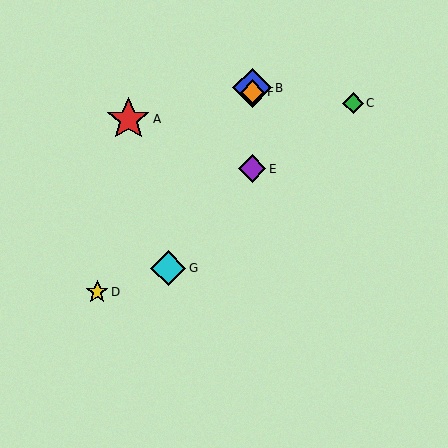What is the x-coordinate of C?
Object C is at x≈353.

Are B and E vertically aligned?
Yes, both are at x≈252.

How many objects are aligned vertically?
3 objects (B, E, F) are aligned vertically.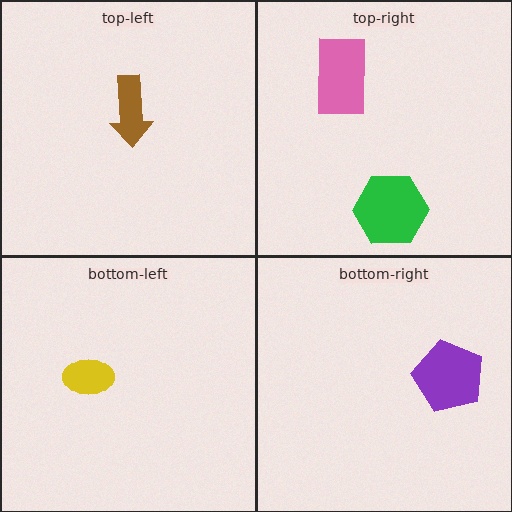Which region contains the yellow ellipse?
The bottom-left region.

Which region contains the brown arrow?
The top-left region.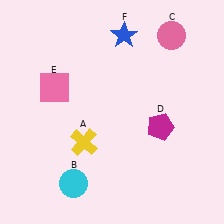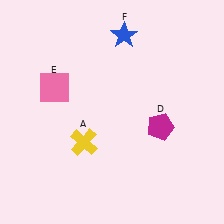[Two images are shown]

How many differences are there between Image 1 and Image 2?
There are 2 differences between the two images.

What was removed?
The pink circle (C), the cyan circle (B) were removed in Image 2.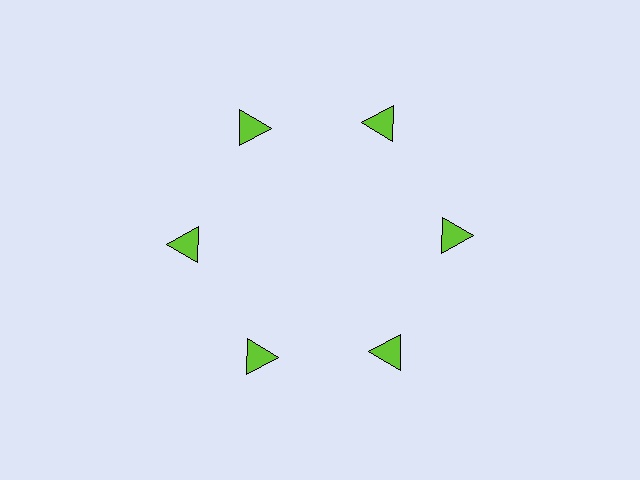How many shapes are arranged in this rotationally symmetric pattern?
There are 6 shapes, arranged in 6 groups of 1.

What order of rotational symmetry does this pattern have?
This pattern has 6-fold rotational symmetry.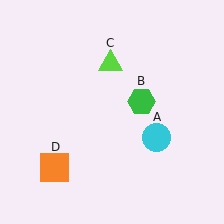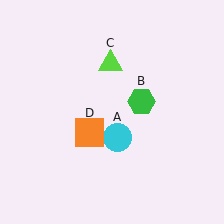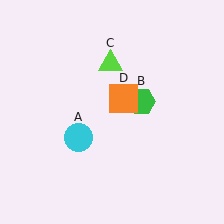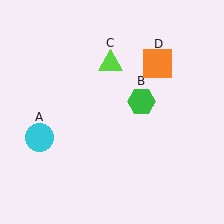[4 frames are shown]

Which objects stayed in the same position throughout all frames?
Green hexagon (object B) and lime triangle (object C) remained stationary.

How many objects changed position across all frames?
2 objects changed position: cyan circle (object A), orange square (object D).